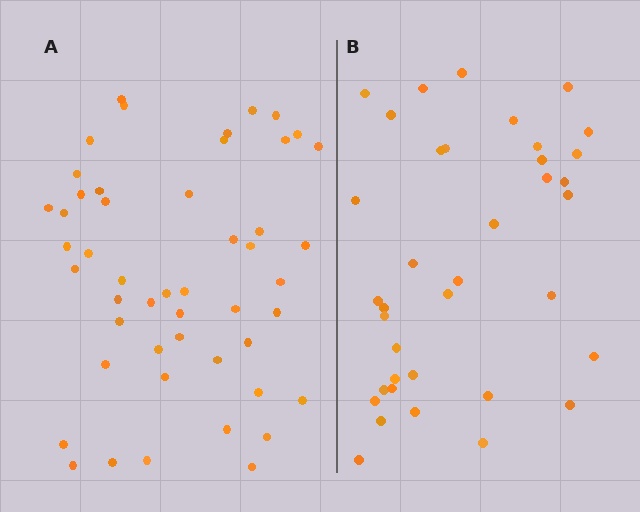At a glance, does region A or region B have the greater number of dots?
Region A (the left region) has more dots.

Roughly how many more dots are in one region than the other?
Region A has roughly 12 or so more dots than region B.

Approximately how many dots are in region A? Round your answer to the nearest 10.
About 50 dots. (The exact count is 49, which rounds to 50.)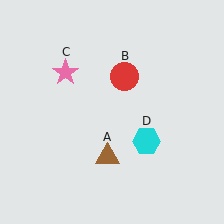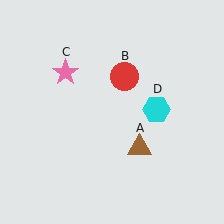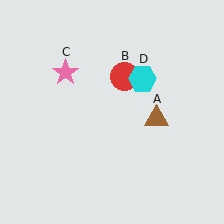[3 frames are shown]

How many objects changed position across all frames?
2 objects changed position: brown triangle (object A), cyan hexagon (object D).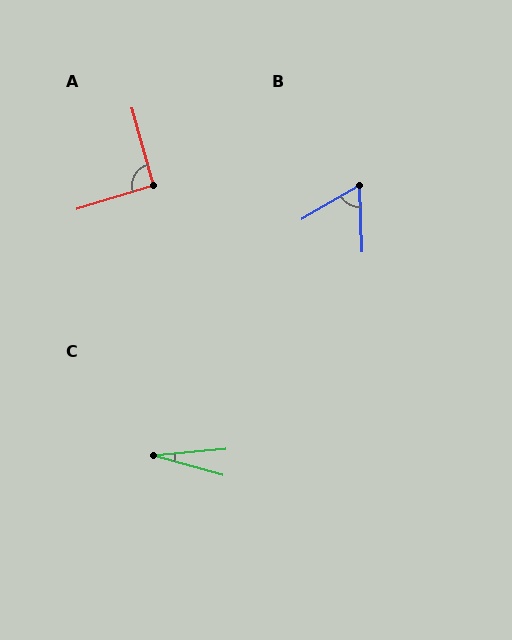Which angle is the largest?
A, at approximately 92 degrees.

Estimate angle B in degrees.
Approximately 62 degrees.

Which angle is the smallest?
C, at approximately 21 degrees.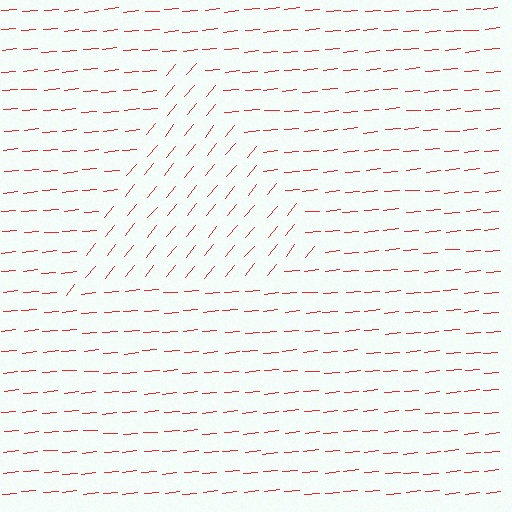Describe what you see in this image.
The image is filled with small red line segments. A triangle region in the image has lines oriented differently from the surrounding lines, creating a visible texture boundary.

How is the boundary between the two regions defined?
The boundary is defined purely by a change in line orientation (approximately 45 degrees difference). All lines are the same color and thickness.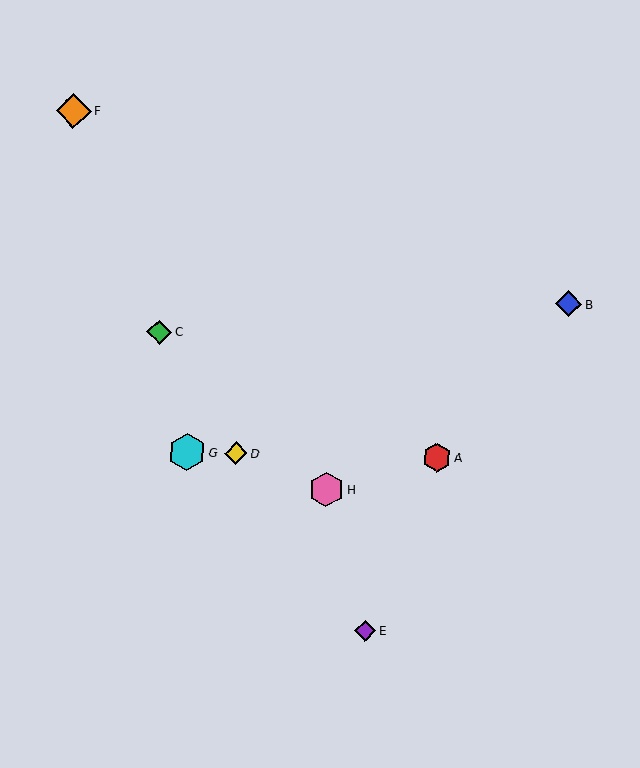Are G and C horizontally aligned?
No, G is at y≈452 and C is at y≈332.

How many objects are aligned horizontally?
3 objects (A, D, G) are aligned horizontally.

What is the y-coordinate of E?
Object E is at y≈631.